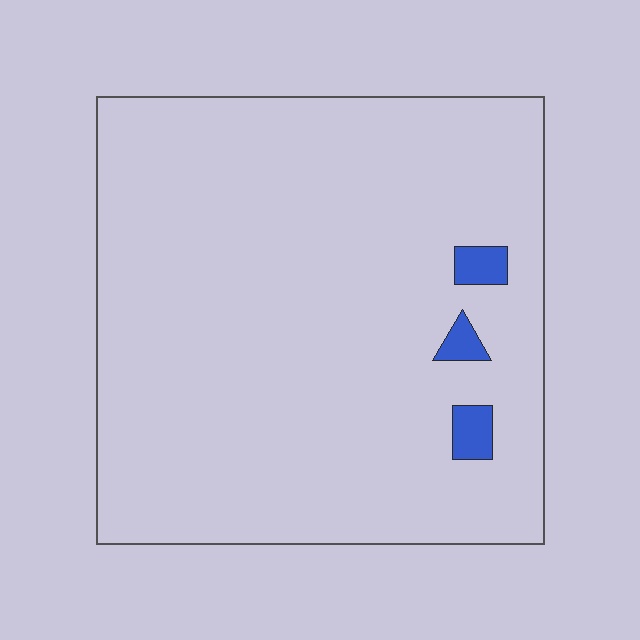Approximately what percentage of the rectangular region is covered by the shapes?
Approximately 5%.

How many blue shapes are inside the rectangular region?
3.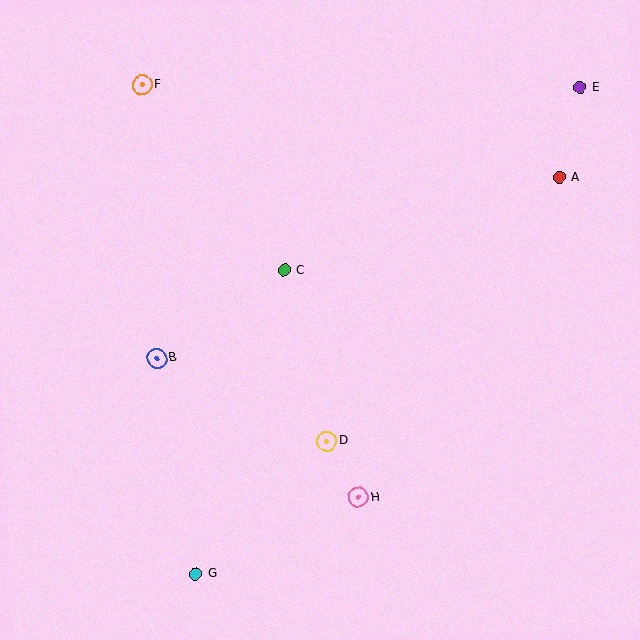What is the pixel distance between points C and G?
The distance between C and G is 316 pixels.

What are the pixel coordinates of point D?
Point D is at (327, 441).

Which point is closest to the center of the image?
Point C at (284, 270) is closest to the center.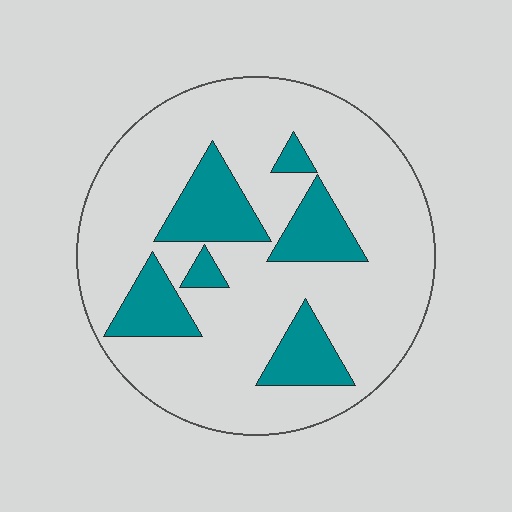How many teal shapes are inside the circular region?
6.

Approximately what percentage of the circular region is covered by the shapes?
Approximately 20%.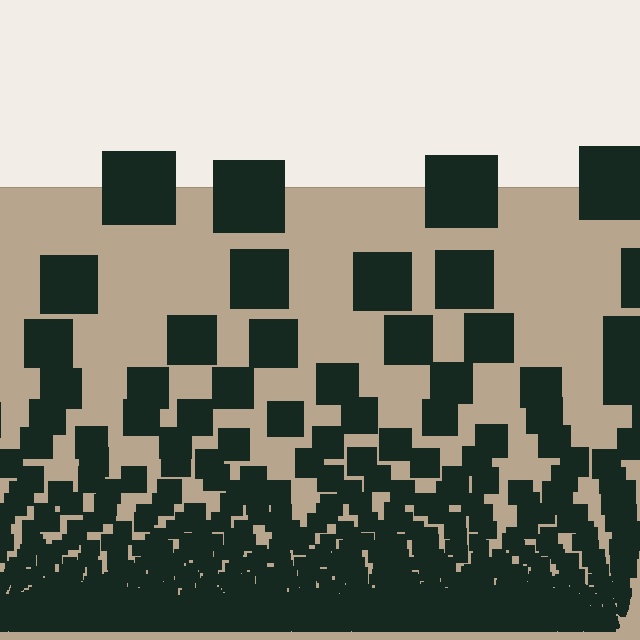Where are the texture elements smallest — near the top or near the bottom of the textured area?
Near the bottom.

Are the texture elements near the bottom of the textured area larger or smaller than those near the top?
Smaller. The gradient is inverted — elements near the bottom are smaller and denser.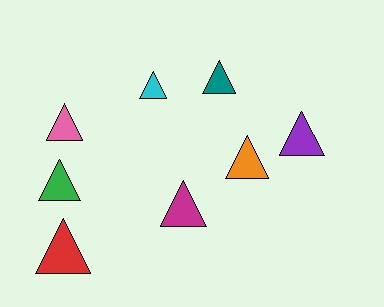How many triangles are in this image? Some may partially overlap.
There are 8 triangles.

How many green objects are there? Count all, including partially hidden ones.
There is 1 green object.